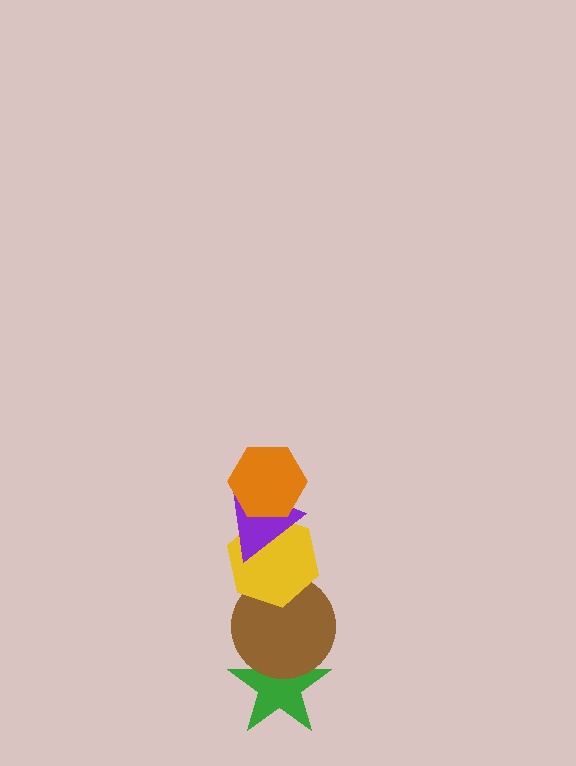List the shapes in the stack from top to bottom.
From top to bottom: the orange hexagon, the purple triangle, the yellow hexagon, the brown circle, the green star.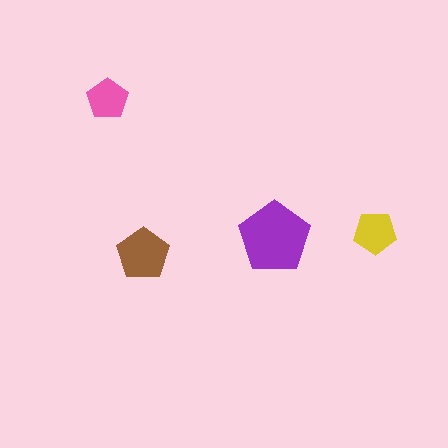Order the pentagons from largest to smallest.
the purple one, the brown one, the yellow one, the pink one.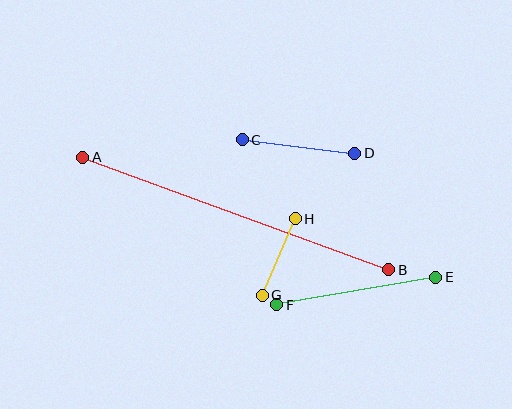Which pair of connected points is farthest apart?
Points A and B are farthest apart.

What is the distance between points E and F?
The distance is approximately 161 pixels.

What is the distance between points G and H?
The distance is approximately 83 pixels.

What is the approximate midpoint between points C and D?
The midpoint is at approximately (299, 146) pixels.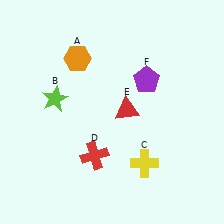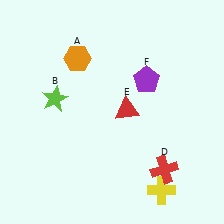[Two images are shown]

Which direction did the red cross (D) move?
The red cross (D) moved right.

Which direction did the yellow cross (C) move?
The yellow cross (C) moved down.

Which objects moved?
The objects that moved are: the yellow cross (C), the red cross (D).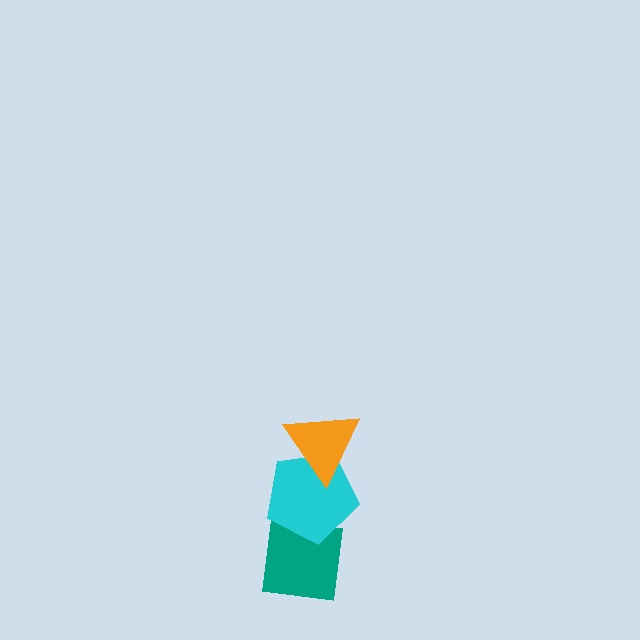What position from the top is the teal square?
The teal square is 3rd from the top.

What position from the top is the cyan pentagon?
The cyan pentagon is 2nd from the top.